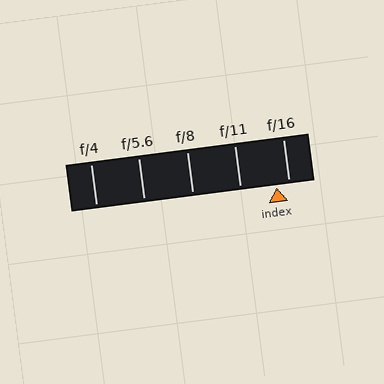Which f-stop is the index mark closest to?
The index mark is closest to f/16.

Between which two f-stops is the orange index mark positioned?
The index mark is between f/11 and f/16.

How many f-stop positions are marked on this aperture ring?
There are 5 f-stop positions marked.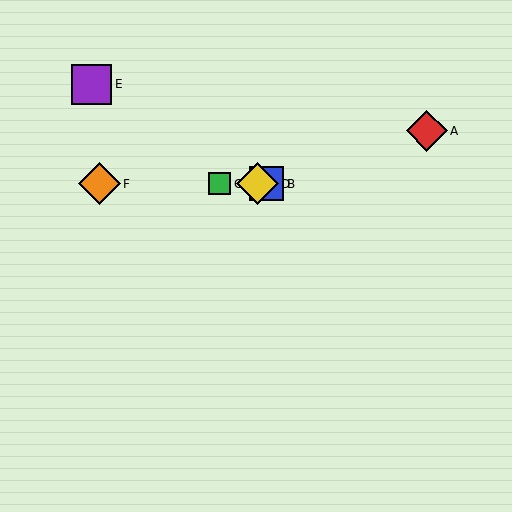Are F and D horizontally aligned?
Yes, both are at y≈184.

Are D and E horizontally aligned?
No, D is at y≈184 and E is at y≈84.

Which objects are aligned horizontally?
Objects B, C, D, F are aligned horizontally.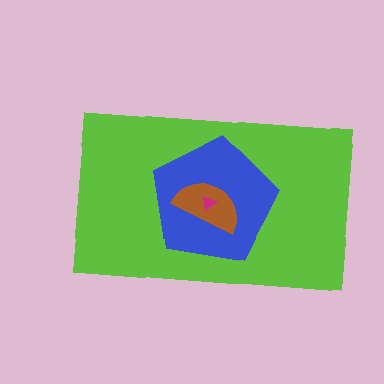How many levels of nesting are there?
4.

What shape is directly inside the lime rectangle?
The blue pentagon.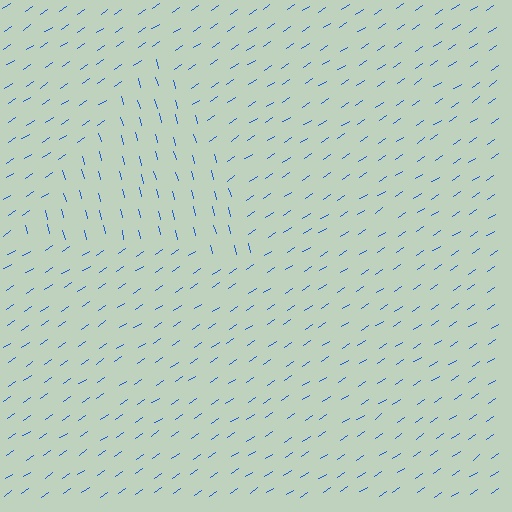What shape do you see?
I see a triangle.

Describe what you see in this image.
The image is filled with small blue line segments. A triangle region in the image has lines oriented differently from the surrounding lines, creating a visible texture boundary.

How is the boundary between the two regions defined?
The boundary is defined purely by a change in line orientation (approximately 71 degrees difference). All lines are the same color and thickness.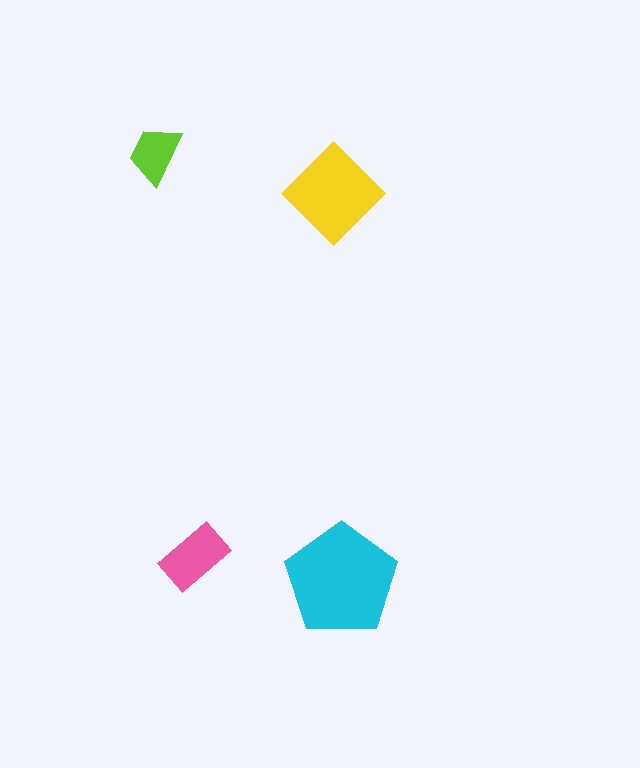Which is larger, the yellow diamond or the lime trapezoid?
The yellow diamond.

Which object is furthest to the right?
The cyan pentagon is rightmost.